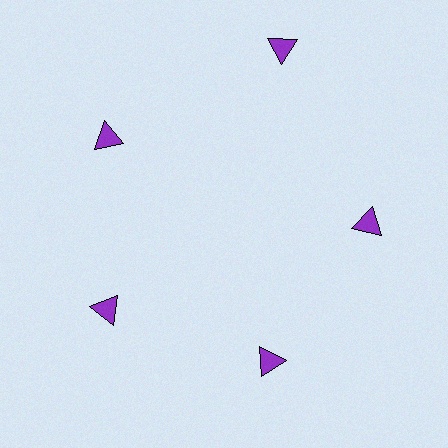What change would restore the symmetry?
The symmetry would be restored by moving it inward, back onto the ring so that all 5 triangles sit at equal angles and equal distance from the center.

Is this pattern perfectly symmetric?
No. The 5 purple triangles are arranged in a ring, but one element near the 1 o'clock position is pushed outward from the center, breaking the 5-fold rotational symmetry.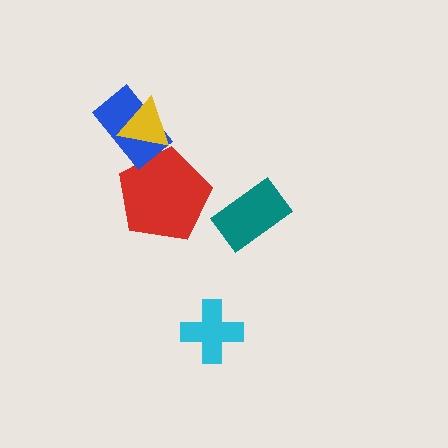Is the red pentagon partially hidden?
Yes, it is partially covered by another shape.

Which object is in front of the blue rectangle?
The yellow triangle is in front of the blue rectangle.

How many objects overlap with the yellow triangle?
1 object overlaps with the yellow triangle.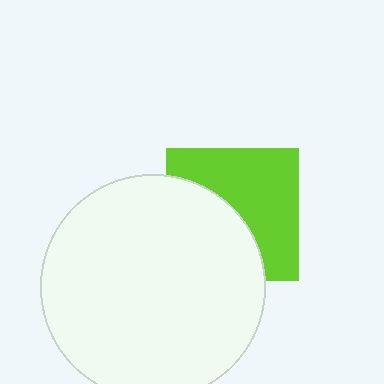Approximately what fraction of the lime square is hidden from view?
Roughly 45% of the lime square is hidden behind the white circle.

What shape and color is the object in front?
The object in front is a white circle.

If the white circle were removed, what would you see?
You would see the complete lime square.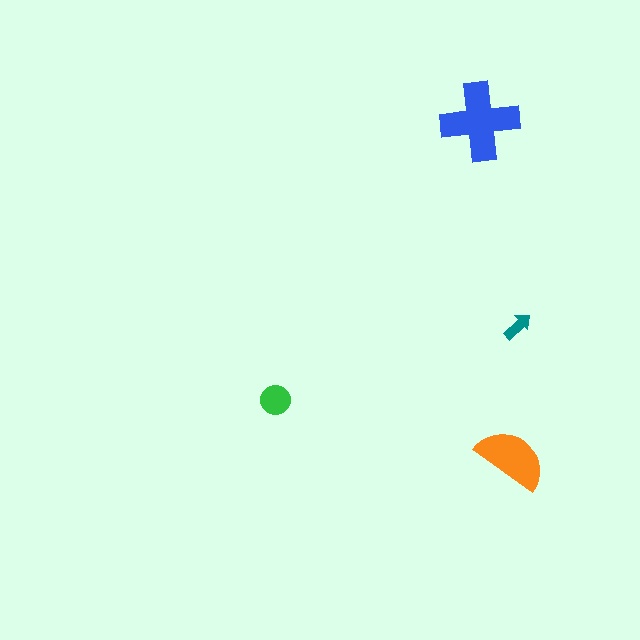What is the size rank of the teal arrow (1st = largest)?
4th.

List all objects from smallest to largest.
The teal arrow, the green circle, the orange semicircle, the blue cross.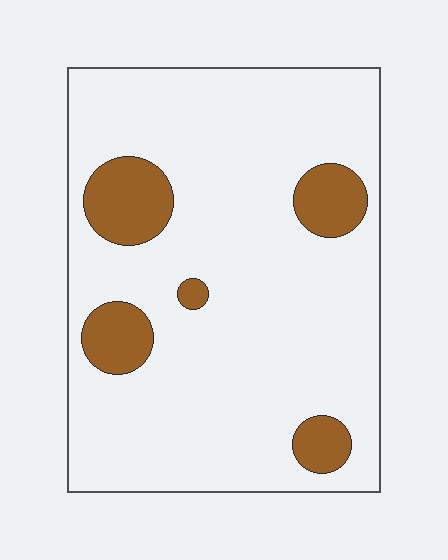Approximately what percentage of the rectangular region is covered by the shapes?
Approximately 15%.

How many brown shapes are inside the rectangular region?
5.